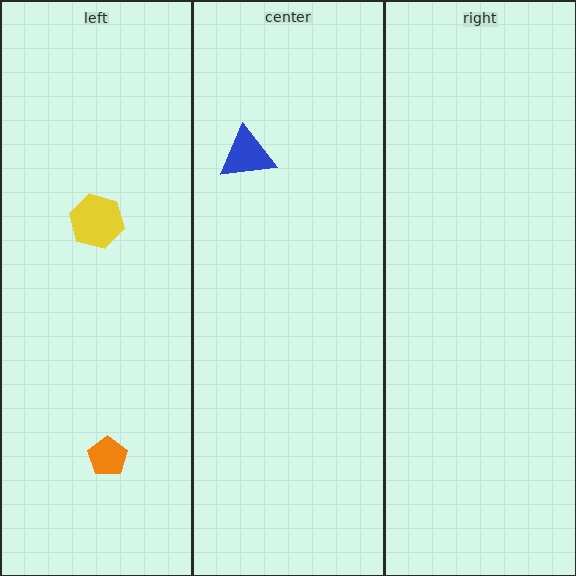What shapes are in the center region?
The blue triangle.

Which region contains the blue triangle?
The center region.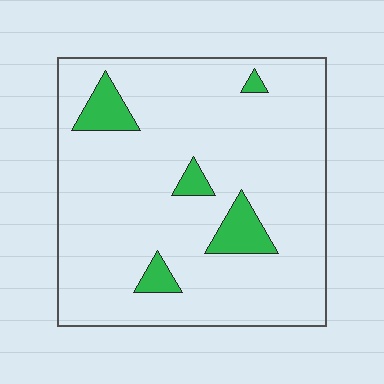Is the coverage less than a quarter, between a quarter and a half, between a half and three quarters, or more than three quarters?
Less than a quarter.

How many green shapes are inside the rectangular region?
5.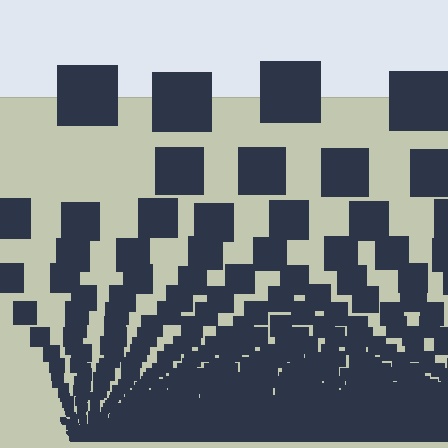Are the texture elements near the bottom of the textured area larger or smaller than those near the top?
Smaller. The gradient is inverted — elements near the bottom are smaller and denser.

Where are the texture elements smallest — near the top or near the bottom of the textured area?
Near the bottom.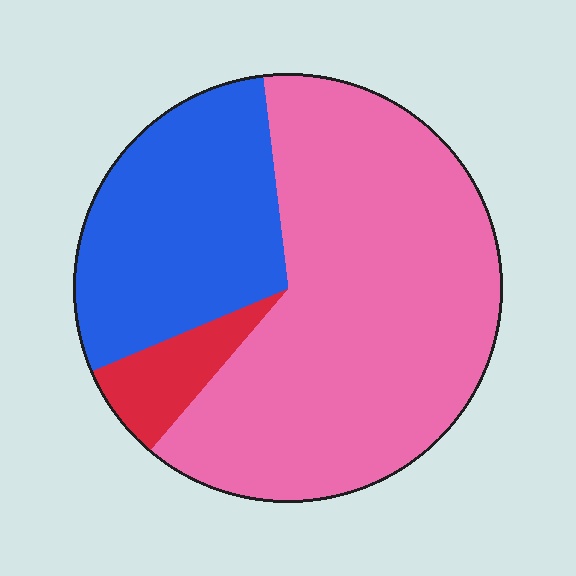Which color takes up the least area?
Red, at roughly 5%.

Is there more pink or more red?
Pink.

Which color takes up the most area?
Pink, at roughly 65%.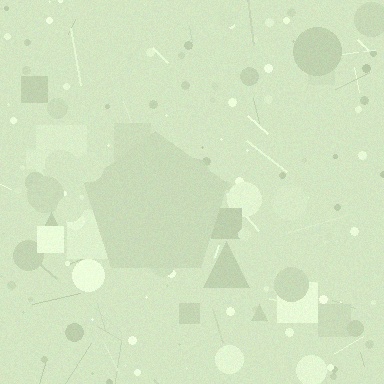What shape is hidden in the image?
A pentagon is hidden in the image.